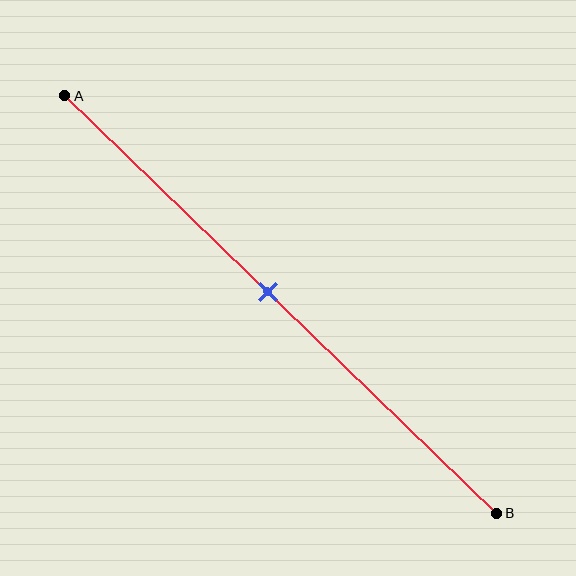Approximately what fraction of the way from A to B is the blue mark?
The blue mark is approximately 45% of the way from A to B.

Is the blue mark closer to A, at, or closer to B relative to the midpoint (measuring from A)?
The blue mark is closer to point A than the midpoint of segment AB.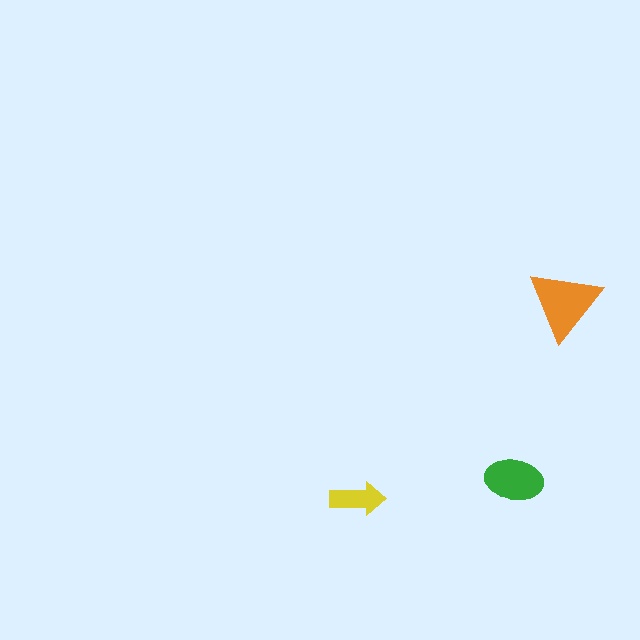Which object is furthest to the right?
The orange triangle is rightmost.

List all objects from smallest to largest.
The yellow arrow, the green ellipse, the orange triangle.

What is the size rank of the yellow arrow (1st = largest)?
3rd.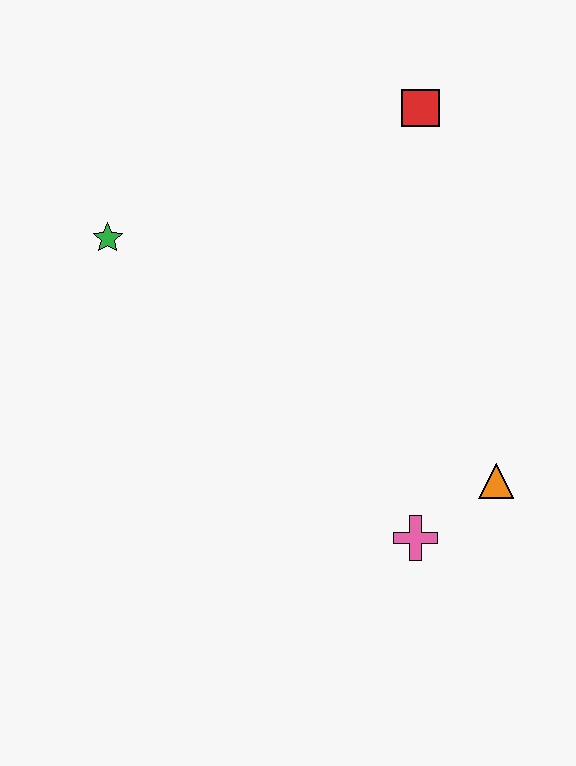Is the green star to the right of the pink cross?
No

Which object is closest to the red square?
The green star is closest to the red square.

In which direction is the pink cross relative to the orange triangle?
The pink cross is to the left of the orange triangle.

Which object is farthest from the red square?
The pink cross is farthest from the red square.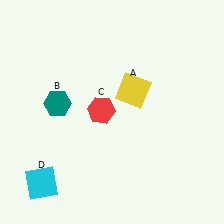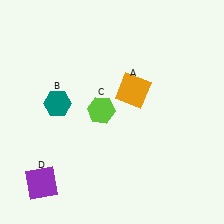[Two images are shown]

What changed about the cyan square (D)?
In Image 1, D is cyan. In Image 2, it changed to purple.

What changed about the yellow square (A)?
In Image 1, A is yellow. In Image 2, it changed to orange.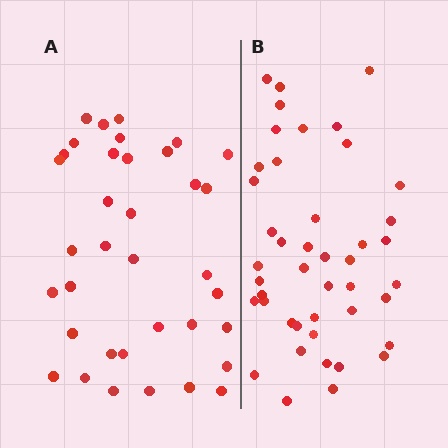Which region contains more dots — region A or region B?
Region B (the right region) has more dots.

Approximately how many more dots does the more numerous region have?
Region B has roughly 8 or so more dots than region A.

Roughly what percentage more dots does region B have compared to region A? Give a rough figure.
About 20% more.